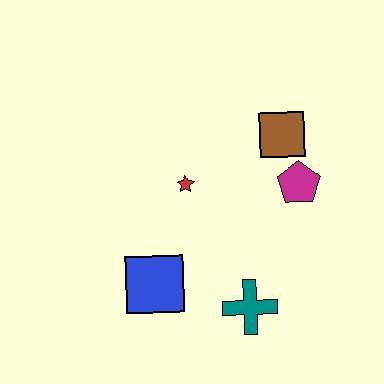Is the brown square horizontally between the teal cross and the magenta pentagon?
Yes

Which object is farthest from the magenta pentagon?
The blue square is farthest from the magenta pentagon.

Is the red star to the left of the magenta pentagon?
Yes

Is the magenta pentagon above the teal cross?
Yes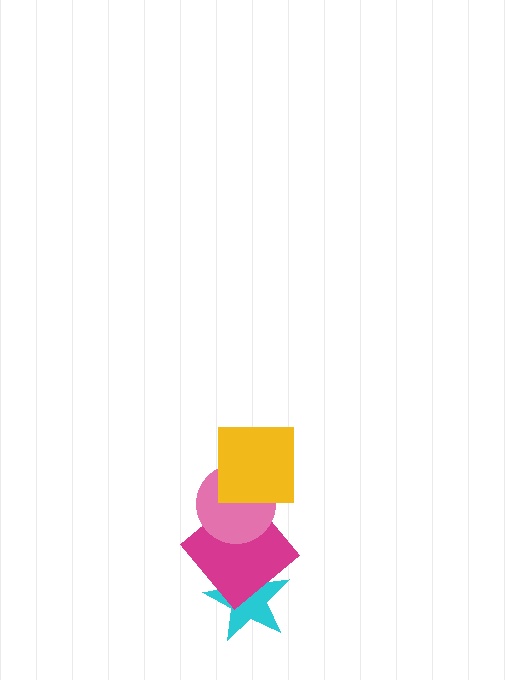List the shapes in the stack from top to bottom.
From top to bottom: the yellow square, the pink circle, the magenta diamond, the cyan star.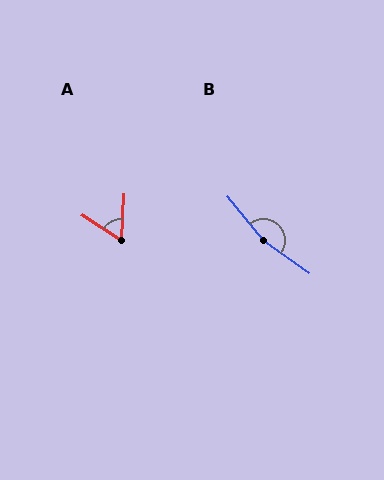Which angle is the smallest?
A, at approximately 60 degrees.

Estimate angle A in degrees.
Approximately 60 degrees.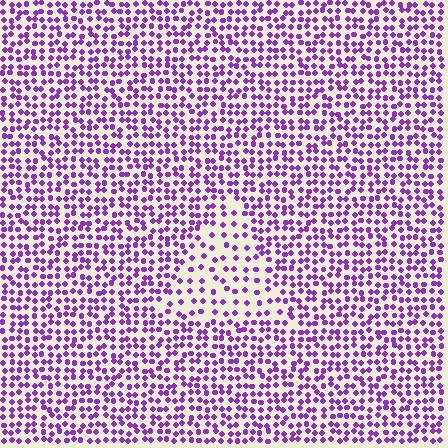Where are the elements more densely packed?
The elements are more densely packed outside the triangle boundary.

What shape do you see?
I see a triangle.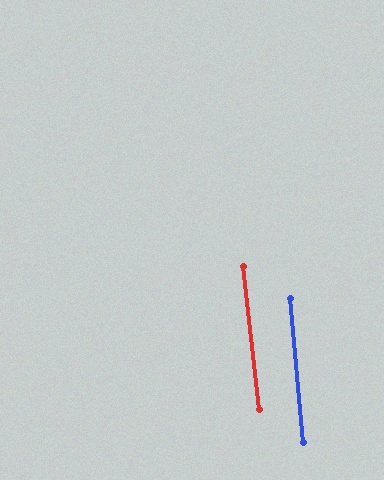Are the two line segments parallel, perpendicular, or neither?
Parallel — their directions differ by only 1.2°.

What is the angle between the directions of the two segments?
Approximately 1 degree.